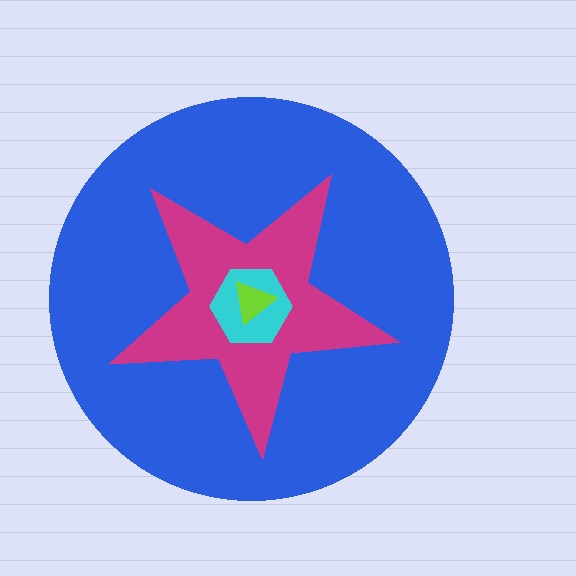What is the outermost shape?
The blue circle.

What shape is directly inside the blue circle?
The magenta star.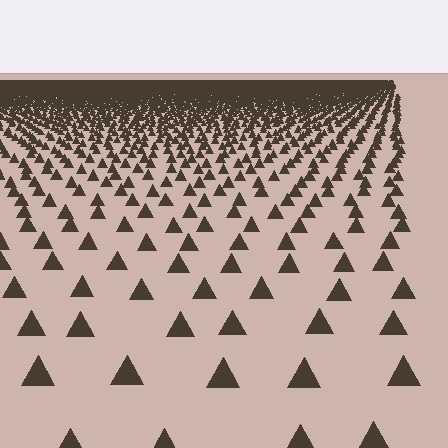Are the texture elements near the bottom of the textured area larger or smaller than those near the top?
Larger. Near the bottom, elements are closer to the viewer and appear at a bigger on-screen size.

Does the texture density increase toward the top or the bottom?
Density increases toward the top.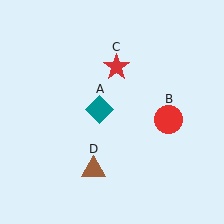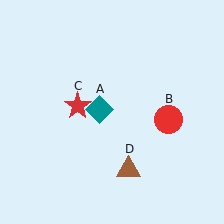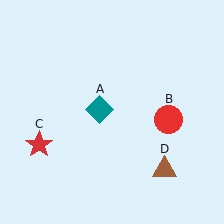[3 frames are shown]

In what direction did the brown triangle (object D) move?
The brown triangle (object D) moved right.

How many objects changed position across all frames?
2 objects changed position: red star (object C), brown triangle (object D).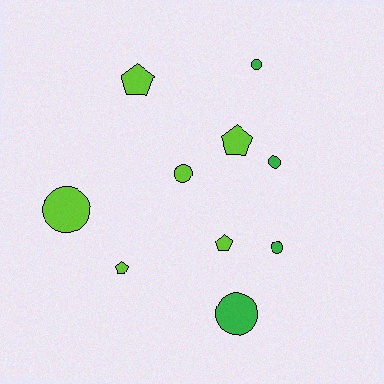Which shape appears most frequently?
Circle, with 6 objects.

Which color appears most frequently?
Lime, with 6 objects.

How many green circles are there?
There are 4 green circles.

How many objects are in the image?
There are 10 objects.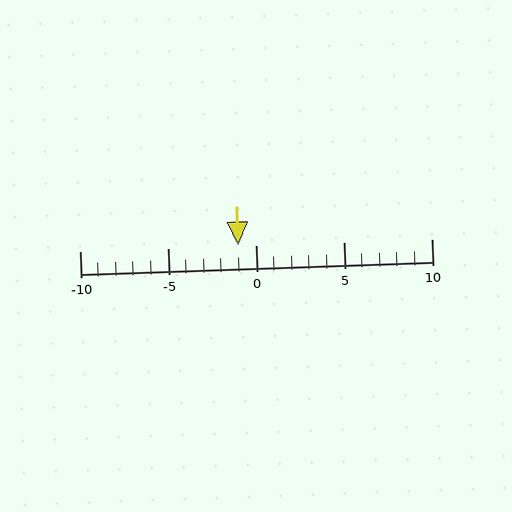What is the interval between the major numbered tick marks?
The major tick marks are spaced 5 units apart.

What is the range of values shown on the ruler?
The ruler shows values from -10 to 10.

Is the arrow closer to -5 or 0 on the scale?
The arrow is closer to 0.